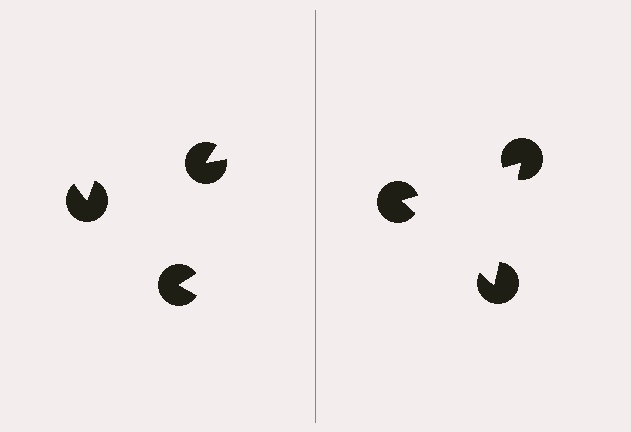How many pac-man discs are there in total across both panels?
6 — 3 on each side.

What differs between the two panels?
The pac-man discs are positioned identically on both sides; only the wedge orientations differ. On the right they align to a triangle; on the left they are misaligned.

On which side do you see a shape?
An illusory triangle appears on the right side. On the left side the wedge cuts are rotated, so no coherent shape forms.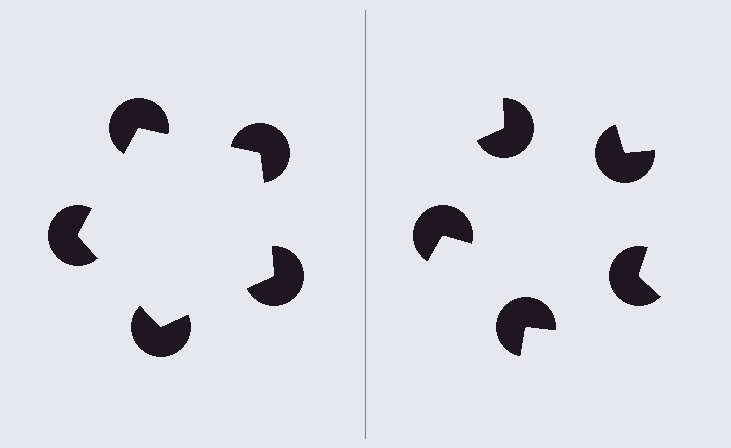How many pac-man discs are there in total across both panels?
10 — 5 on each side.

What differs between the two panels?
The pac-man discs are positioned identically on both sides; only the wedge orientations differ. On the left they align to a pentagon; on the right they are misaligned.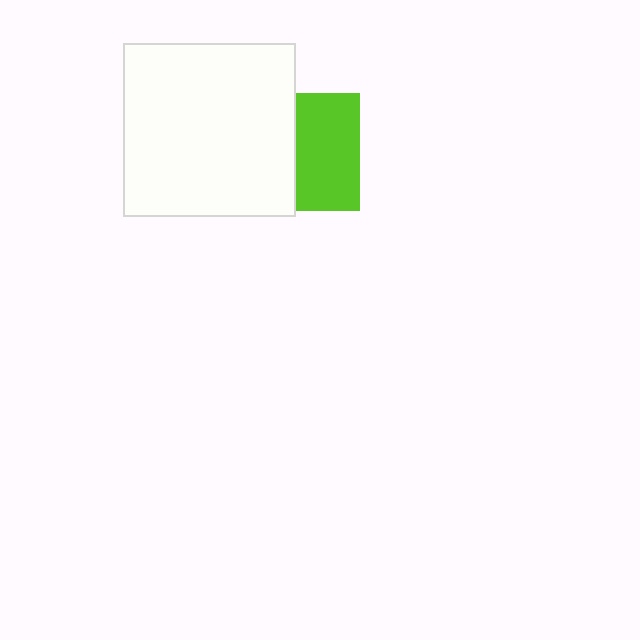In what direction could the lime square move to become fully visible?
The lime square could move right. That would shift it out from behind the white rectangle entirely.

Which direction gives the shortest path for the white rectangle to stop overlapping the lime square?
Moving left gives the shortest separation.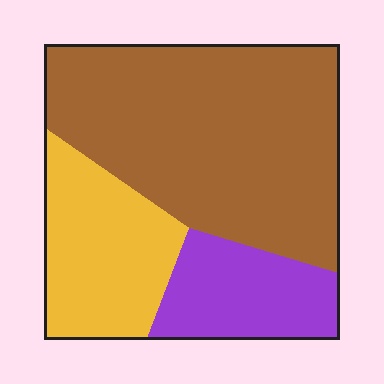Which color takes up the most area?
Brown, at roughly 60%.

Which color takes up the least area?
Purple, at roughly 20%.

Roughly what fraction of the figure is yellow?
Yellow covers about 25% of the figure.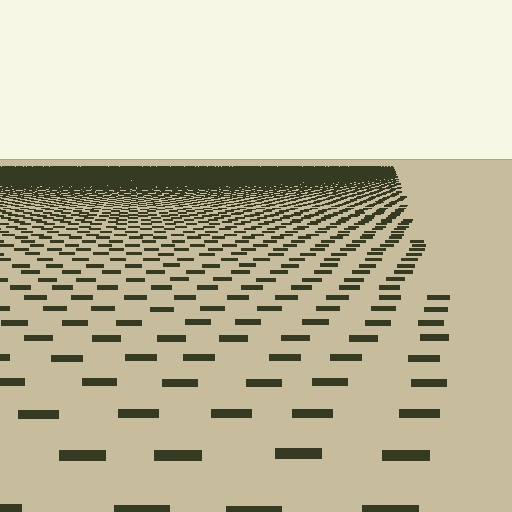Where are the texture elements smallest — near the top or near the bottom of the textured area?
Near the top.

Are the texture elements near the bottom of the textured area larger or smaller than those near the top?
Larger. Near the bottom, elements are closer to the viewer and appear at a bigger on-screen size.